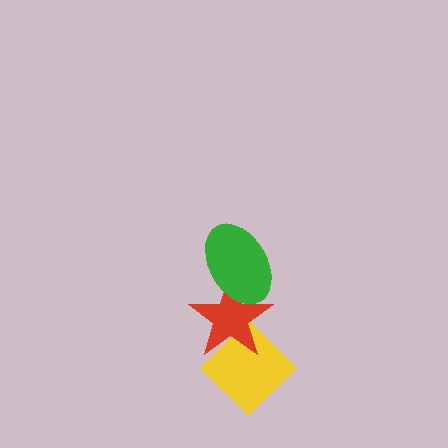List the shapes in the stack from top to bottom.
From top to bottom: the green ellipse, the red star, the yellow diamond.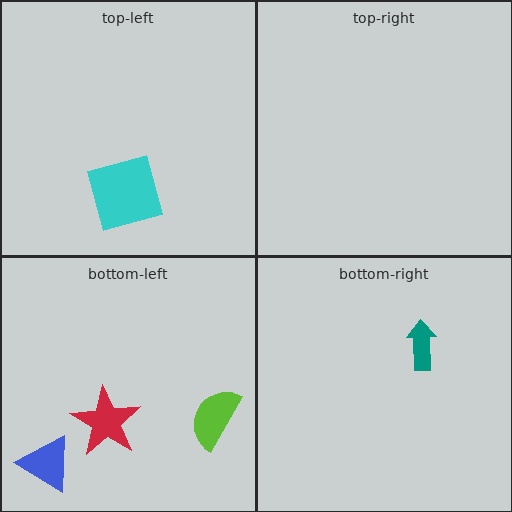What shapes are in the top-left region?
The cyan square.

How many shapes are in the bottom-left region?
3.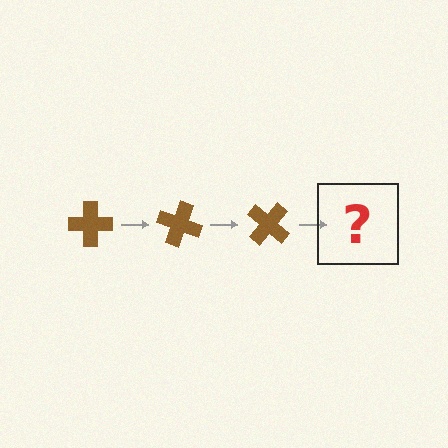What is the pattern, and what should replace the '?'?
The pattern is that the cross rotates 20 degrees each step. The '?' should be a brown cross rotated 60 degrees.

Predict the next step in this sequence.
The next step is a brown cross rotated 60 degrees.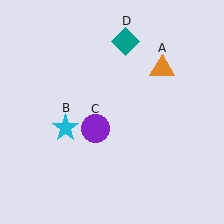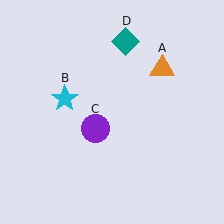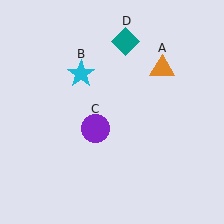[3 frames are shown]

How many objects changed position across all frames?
1 object changed position: cyan star (object B).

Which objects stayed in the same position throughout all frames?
Orange triangle (object A) and purple circle (object C) and teal diamond (object D) remained stationary.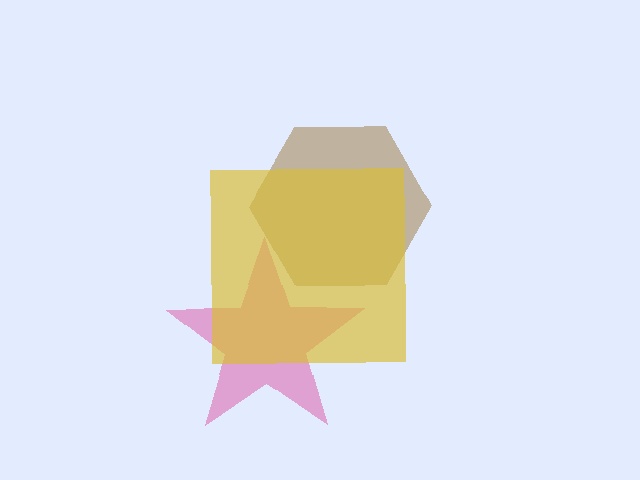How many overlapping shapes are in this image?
There are 3 overlapping shapes in the image.